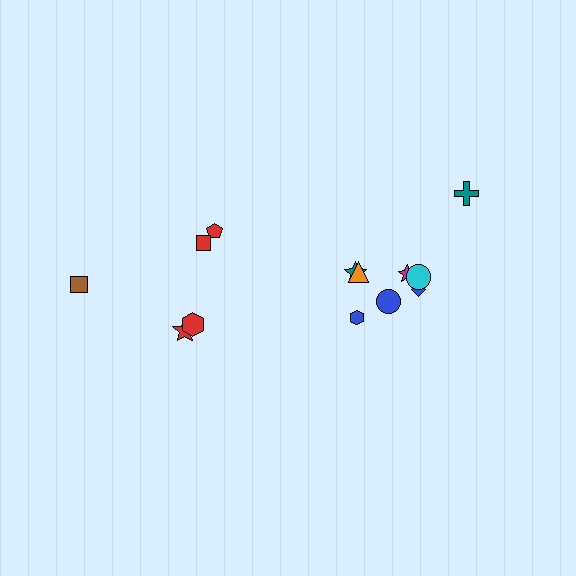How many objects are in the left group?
There are 5 objects.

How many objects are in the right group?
There are 8 objects.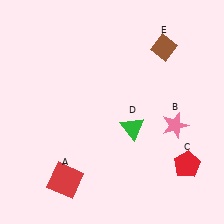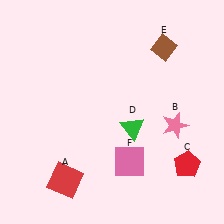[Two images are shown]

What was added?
A pink square (F) was added in Image 2.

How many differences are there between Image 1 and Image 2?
There is 1 difference between the two images.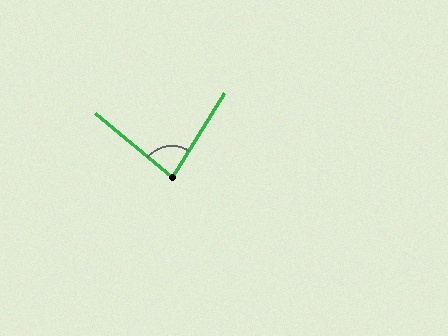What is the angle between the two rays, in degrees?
Approximately 82 degrees.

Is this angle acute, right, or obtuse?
It is acute.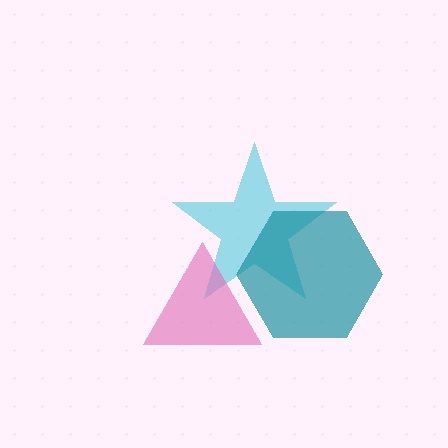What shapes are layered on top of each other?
The layered shapes are: a cyan star, a teal hexagon, a pink triangle.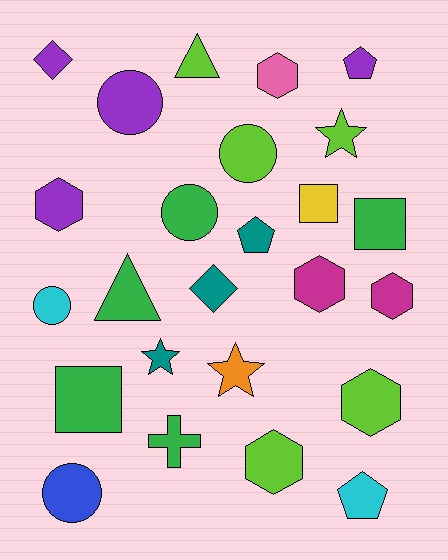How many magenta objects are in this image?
There are 2 magenta objects.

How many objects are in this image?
There are 25 objects.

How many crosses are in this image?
There is 1 cross.